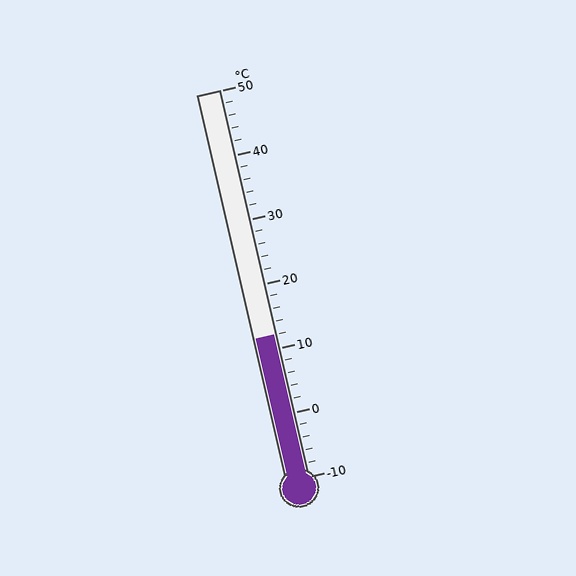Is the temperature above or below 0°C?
The temperature is above 0°C.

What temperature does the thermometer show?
The thermometer shows approximately 12°C.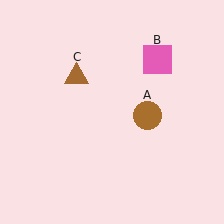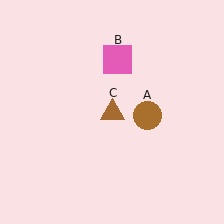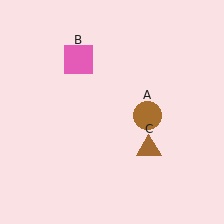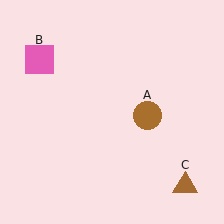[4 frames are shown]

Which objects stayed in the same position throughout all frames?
Brown circle (object A) remained stationary.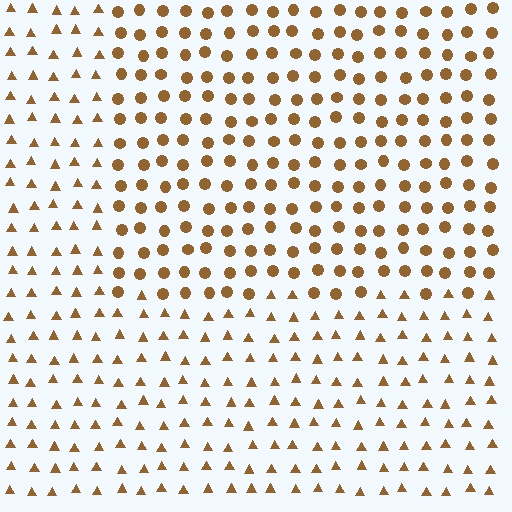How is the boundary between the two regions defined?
The boundary is defined by a change in element shape: circles inside vs. triangles outside. All elements share the same color and spacing.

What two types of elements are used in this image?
The image uses circles inside the rectangle region and triangles outside it.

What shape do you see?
I see a rectangle.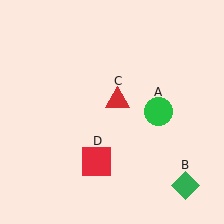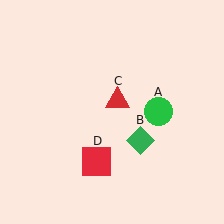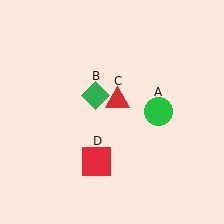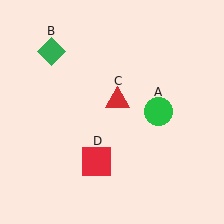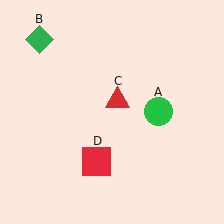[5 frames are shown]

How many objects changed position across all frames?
1 object changed position: green diamond (object B).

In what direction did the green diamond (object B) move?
The green diamond (object B) moved up and to the left.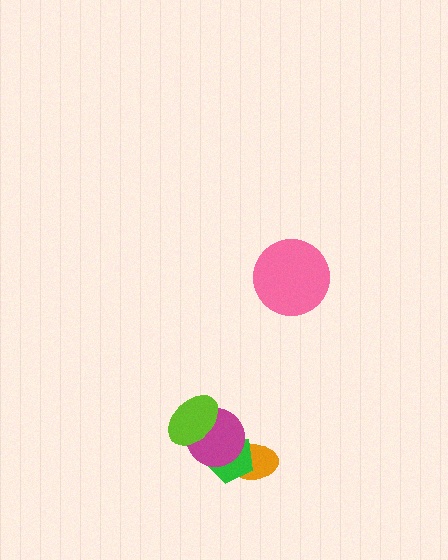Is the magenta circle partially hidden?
Yes, it is partially covered by another shape.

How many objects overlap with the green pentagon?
2 objects overlap with the green pentagon.